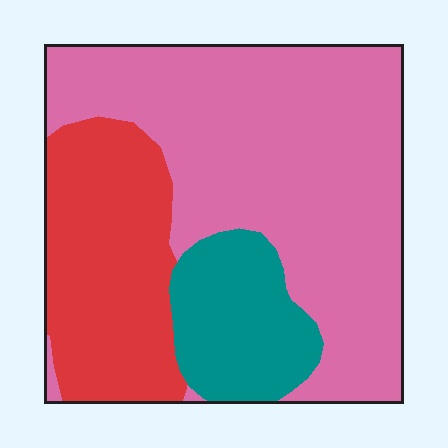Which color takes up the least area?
Teal, at roughly 15%.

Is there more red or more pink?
Pink.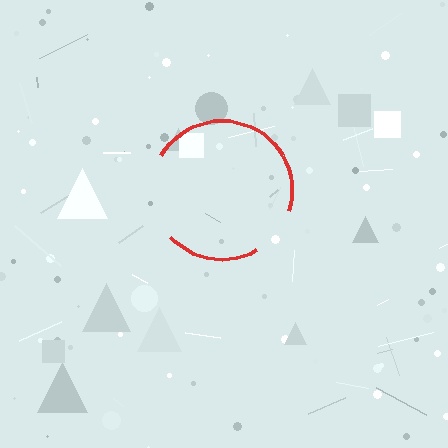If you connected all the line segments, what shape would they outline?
They would outline a circle.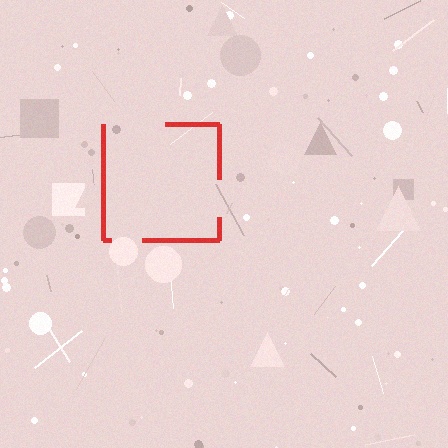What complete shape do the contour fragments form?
The contour fragments form a square.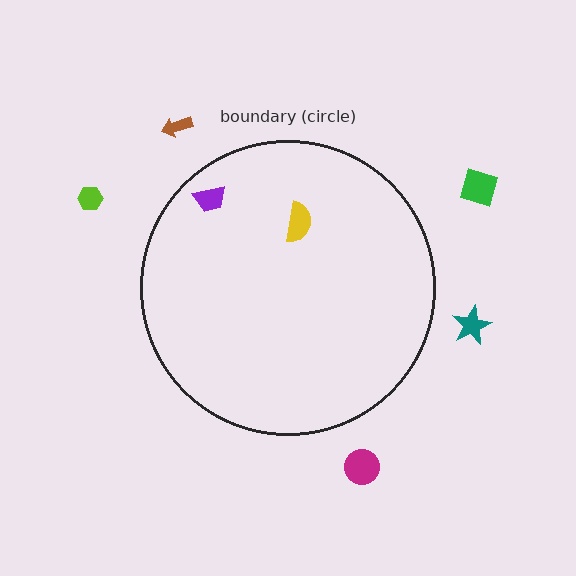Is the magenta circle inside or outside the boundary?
Outside.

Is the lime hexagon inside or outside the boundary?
Outside.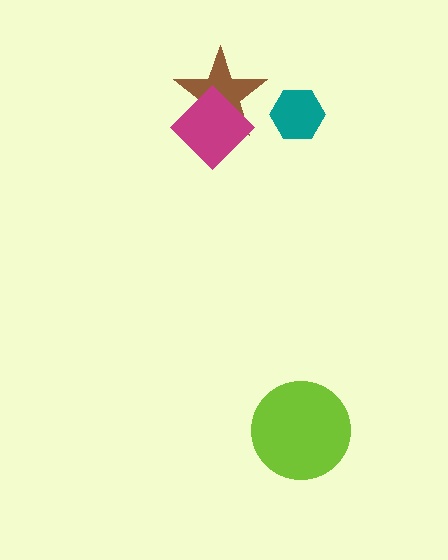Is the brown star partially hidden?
Yes, it is partially covered by another shape.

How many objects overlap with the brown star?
1 object overlaps with the brown star.